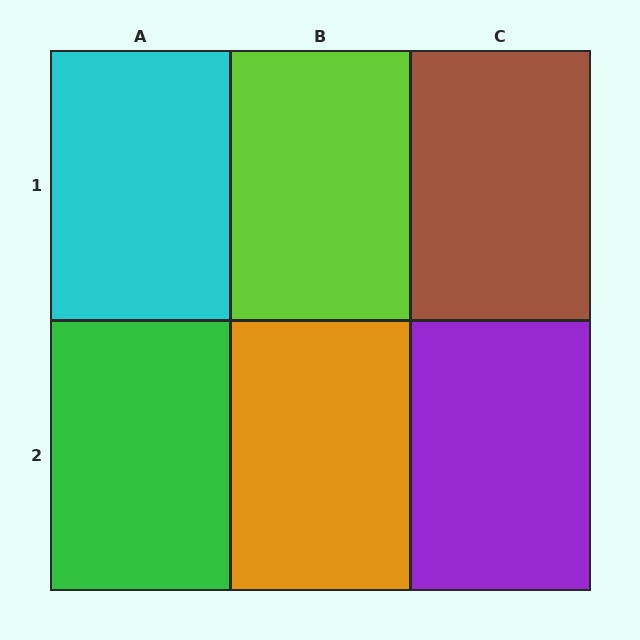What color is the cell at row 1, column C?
Brown.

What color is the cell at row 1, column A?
Cyan.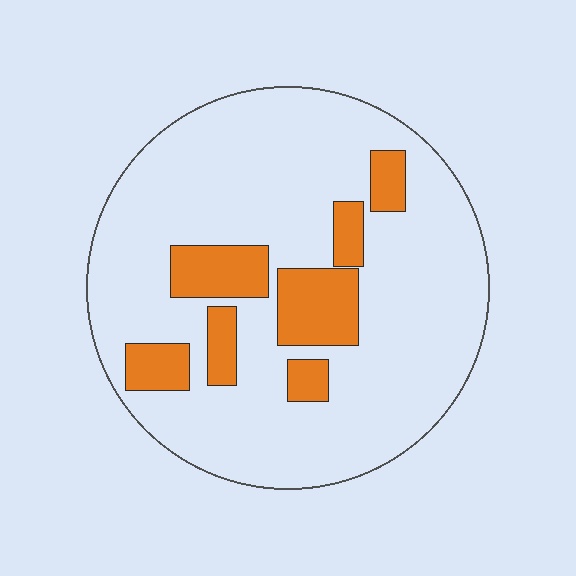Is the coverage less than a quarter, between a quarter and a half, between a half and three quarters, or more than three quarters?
Less than a quarter.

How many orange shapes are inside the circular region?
7.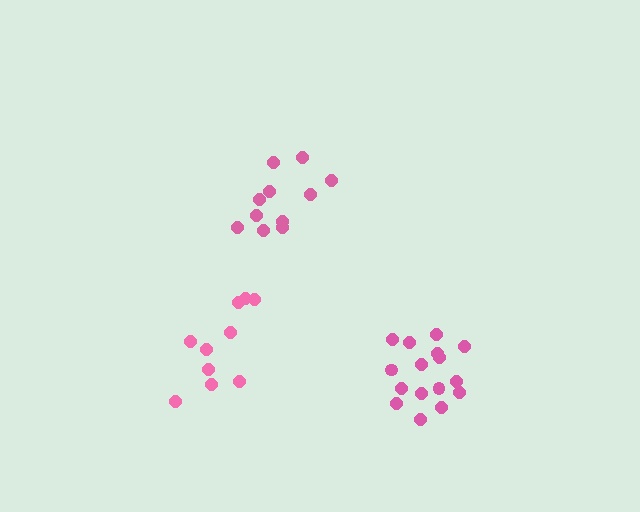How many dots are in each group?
Group 1: 10 dots, Group 2: 11 dots, Group 3: 16 dots (37 total).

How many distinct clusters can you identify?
There are 3 distinct clusters.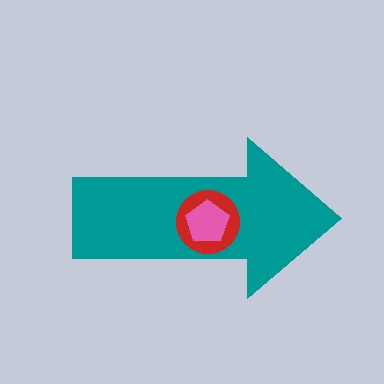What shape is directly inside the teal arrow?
The red circle.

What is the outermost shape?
The teal arrow.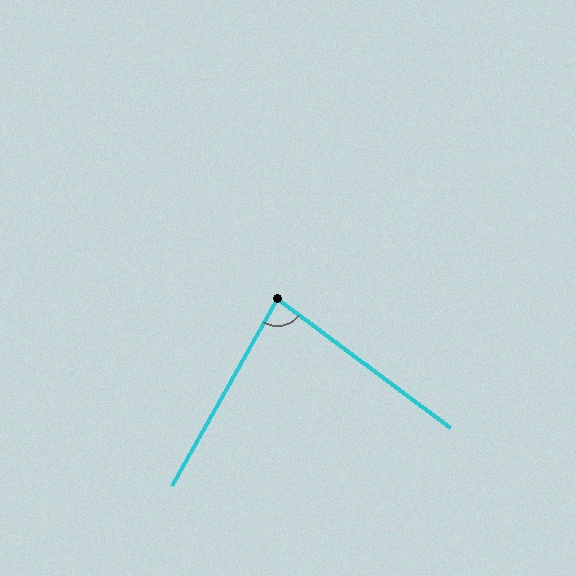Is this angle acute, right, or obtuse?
It is acute.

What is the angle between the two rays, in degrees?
Approximately 83 degrees.